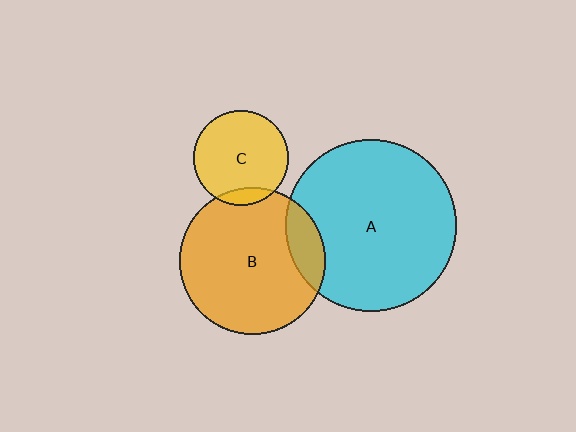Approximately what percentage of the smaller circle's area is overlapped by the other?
Approximately 15%.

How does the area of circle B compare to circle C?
Approximately 2.4 times.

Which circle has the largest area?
Circle A (cyan).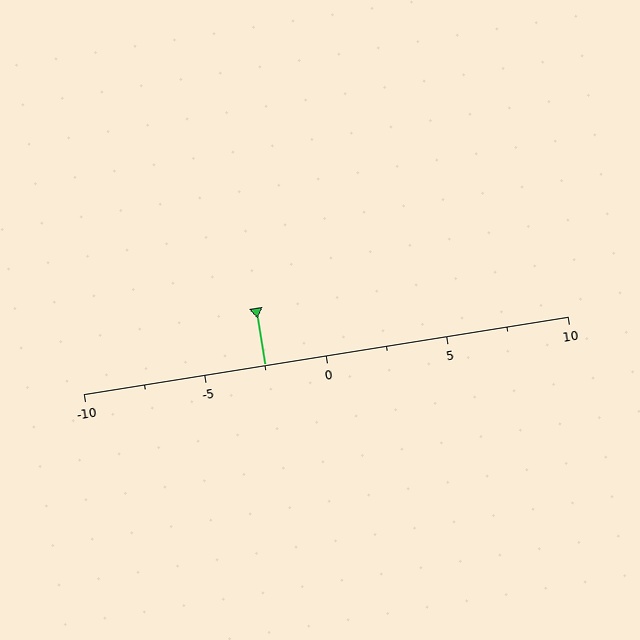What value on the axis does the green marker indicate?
The marker indicates approximately -2.5.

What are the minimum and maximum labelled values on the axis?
The axis runs from -10 to 10.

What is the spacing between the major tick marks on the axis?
The major ticks are spaced 5 apart.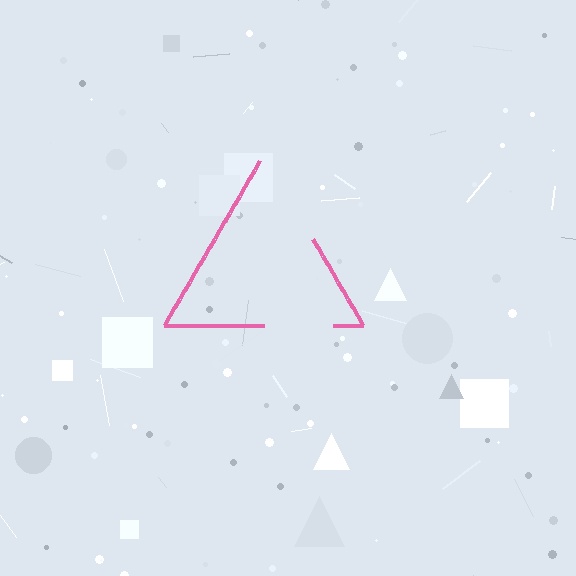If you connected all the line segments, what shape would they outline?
They would outline a triangle.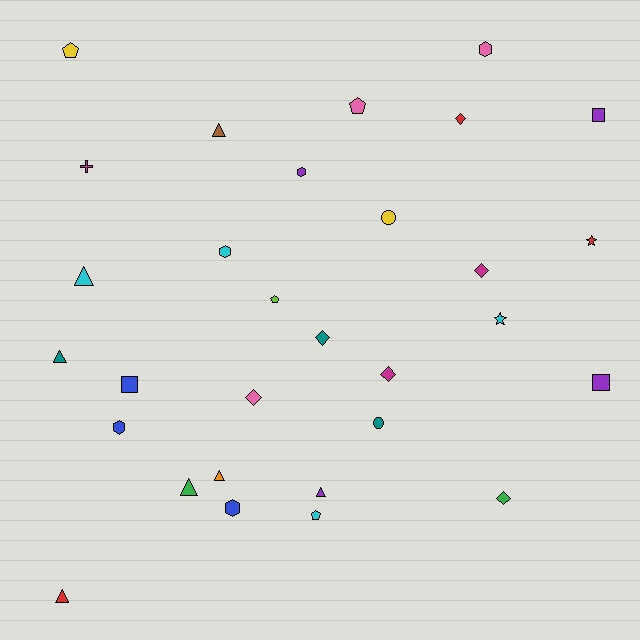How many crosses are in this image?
There is 1 cross.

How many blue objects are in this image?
There are 3 blue objects.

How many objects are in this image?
There are 30 objects.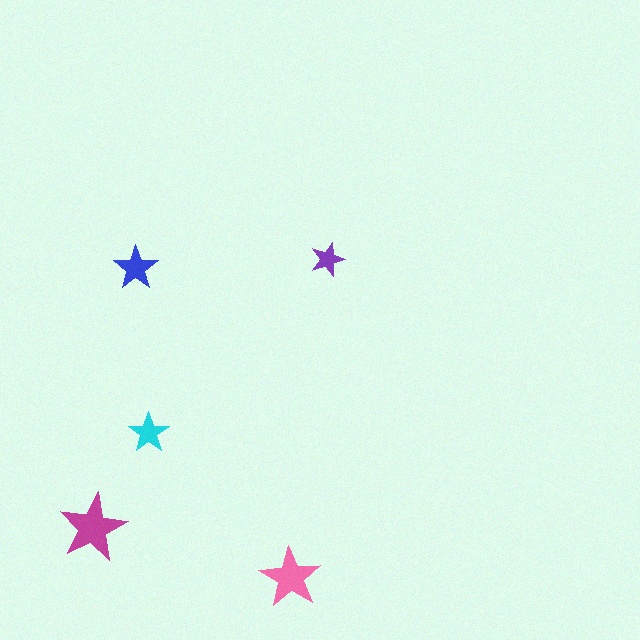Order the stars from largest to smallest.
the magenta one, the pink one, the blue one, the cyan one, the purple one.